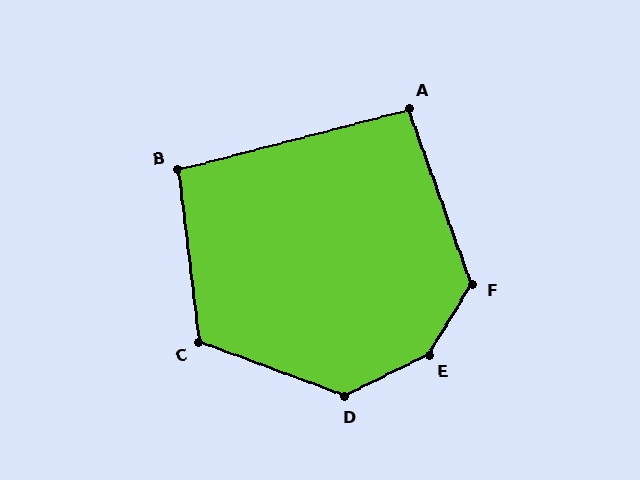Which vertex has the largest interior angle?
E, at approximately 148 degrees.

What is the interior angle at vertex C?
Approximately 117 degrees (obtuse).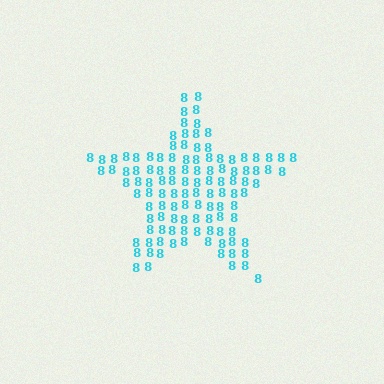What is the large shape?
The large shape is a star.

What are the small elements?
The small elements are digit 8's.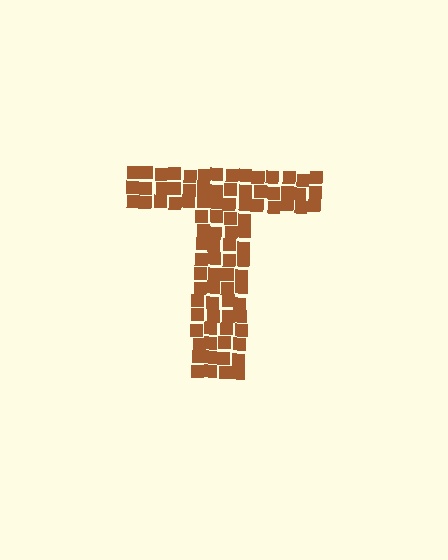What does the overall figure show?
The overall figure shows the letter T.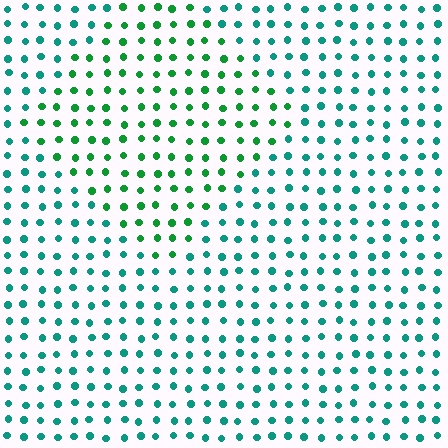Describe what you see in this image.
The image is filled with small teal elements in a uniform arrangement. A diamond-shaped region is visible where the elements are tinted to a slightly different hue, forming a subtle color boundary.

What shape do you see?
I see a diamond.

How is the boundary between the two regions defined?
The boundary is defined purely by a slight shift in hue (about 36 degrees). Spacing, size, and orientation are identical on both sides.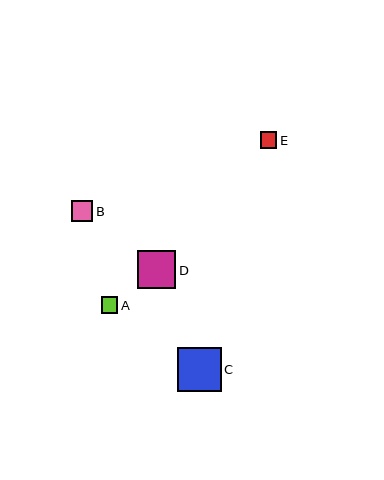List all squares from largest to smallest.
From largest to smallest: C, D, B, E, A.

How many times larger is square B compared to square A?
Square B is approximately 1.3 times the size of square A.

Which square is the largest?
Square C is the largest with a size of approximately 44 pixels.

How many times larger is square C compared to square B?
Square C is approximately 2.1 times the size of square B.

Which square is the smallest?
Square A is the smallest with a size of approximately 16 pixels.